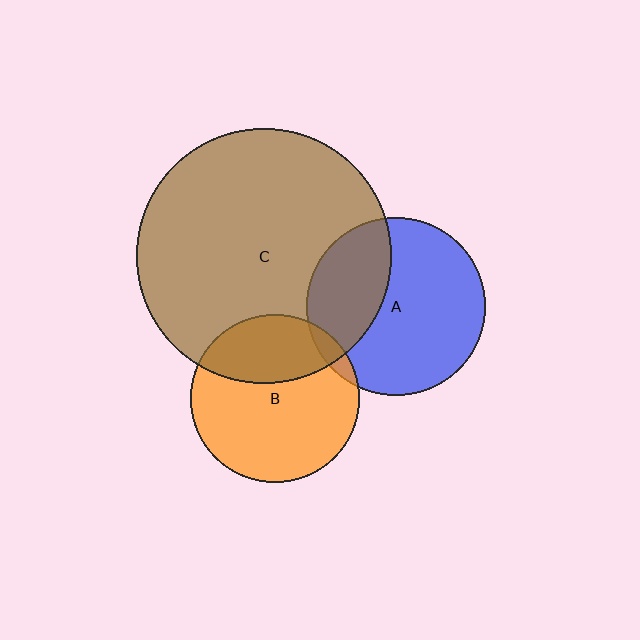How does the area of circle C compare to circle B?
Approximately 2.3 times.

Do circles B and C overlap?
Yes.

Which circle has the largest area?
Circle C (brown).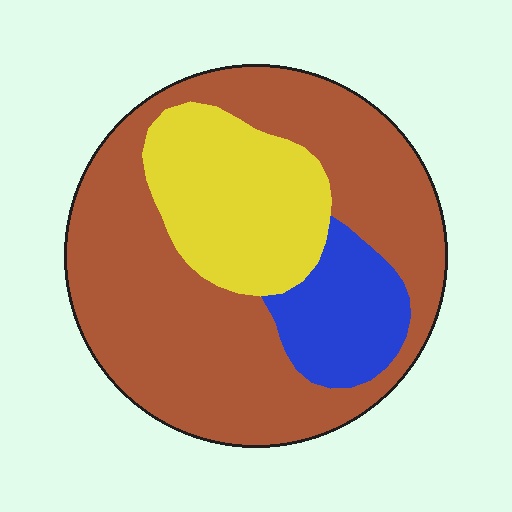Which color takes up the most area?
Brown, at roughly 65%.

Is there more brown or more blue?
Brown.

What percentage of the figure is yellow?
Yellow takes up about one quarter (1/4) of the figure.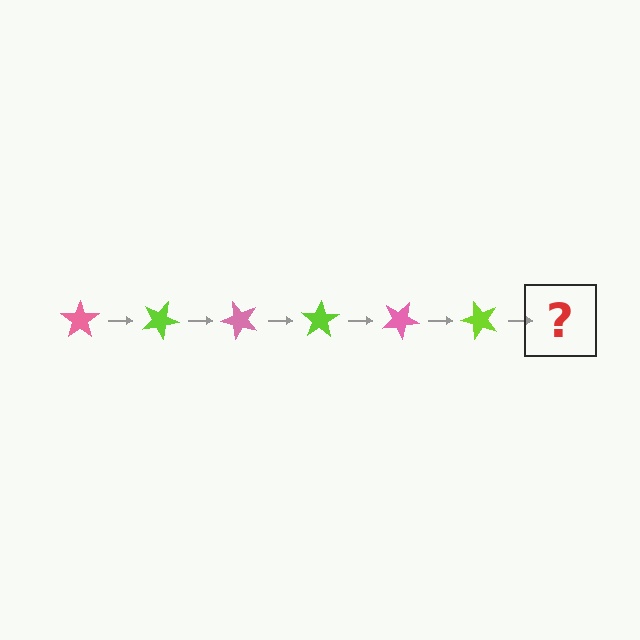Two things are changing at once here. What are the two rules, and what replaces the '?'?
The two rules are that it rotates 25 degrees each step and the color cycles through pink and lime. The '?' should be a pink star, rotated 150 degrees from the start.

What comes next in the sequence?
The next element should be a pink star, rotated 150 degrees from the start.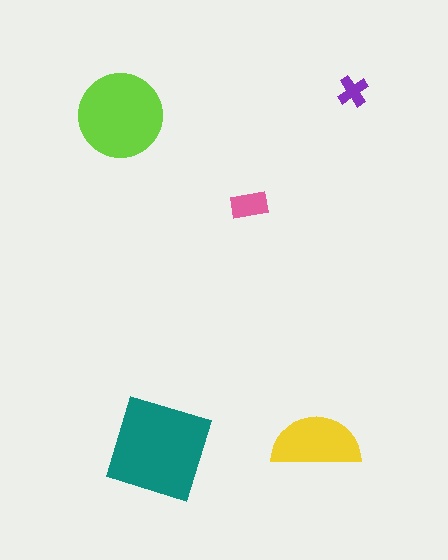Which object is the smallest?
The purple cross.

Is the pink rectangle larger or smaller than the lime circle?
Smaller.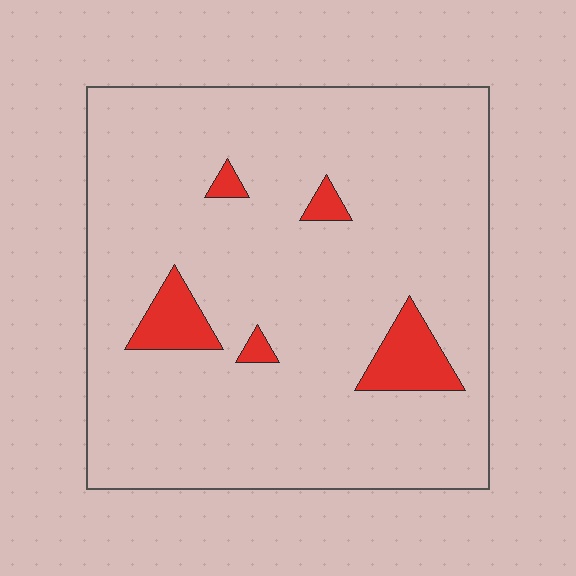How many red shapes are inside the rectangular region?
5.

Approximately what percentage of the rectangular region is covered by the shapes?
Approximately 10%.